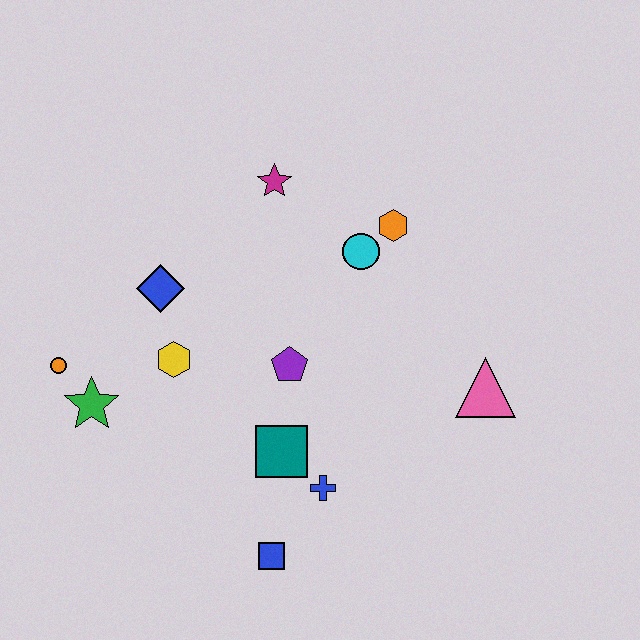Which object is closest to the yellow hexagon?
The blue diamond is closest to the yellow hexagon.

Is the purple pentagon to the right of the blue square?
Yes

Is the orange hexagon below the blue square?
No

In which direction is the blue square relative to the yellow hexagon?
The blue square is below the yellow hexagon.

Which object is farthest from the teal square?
The magenta star is farthest from the teal square.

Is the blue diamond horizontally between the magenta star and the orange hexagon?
No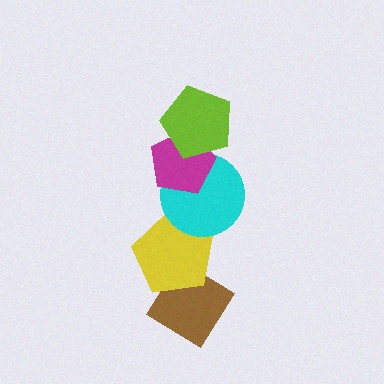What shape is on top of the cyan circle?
The magenta pentagon is on top of the cyan circle.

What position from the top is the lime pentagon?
The lime pentagon is 1st from the top.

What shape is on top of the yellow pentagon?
The cyan circle is on top of the yellow pentagon.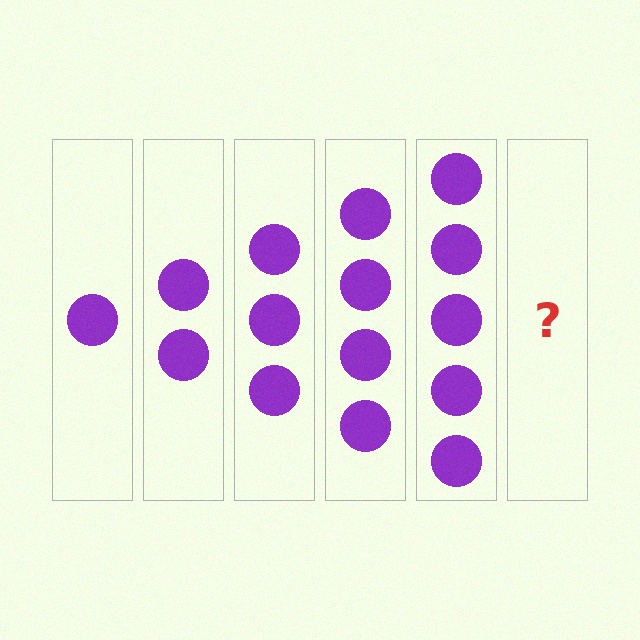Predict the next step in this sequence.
The next step is 6 circles.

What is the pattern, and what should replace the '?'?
The pattern is that each step adds one more circle. The '?' should be 6 circles.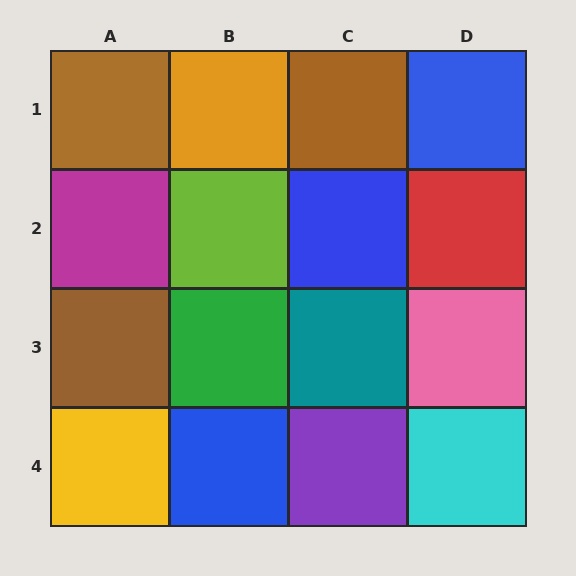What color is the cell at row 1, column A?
Brown.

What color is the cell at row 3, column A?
Brown.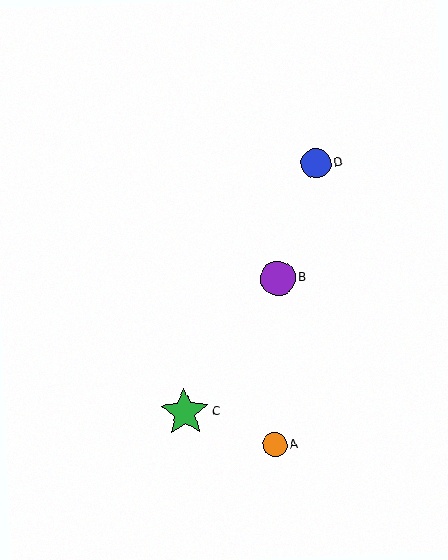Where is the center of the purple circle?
The center of the purple circle is at (278, 278).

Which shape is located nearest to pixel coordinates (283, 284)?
The purple circle (labeled B) at (278, 278) is nearest to that location.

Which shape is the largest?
The green star (labeled C) is the largest.